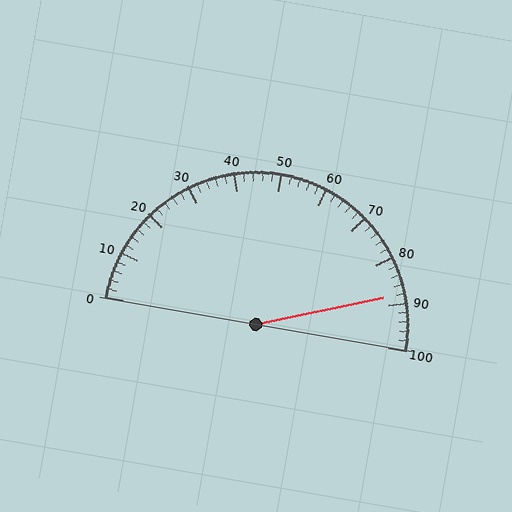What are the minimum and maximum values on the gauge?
The gauge ranges from 0 to 100.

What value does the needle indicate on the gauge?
The needle indicates approximately 88.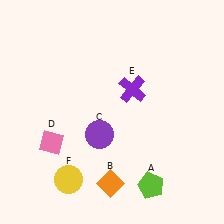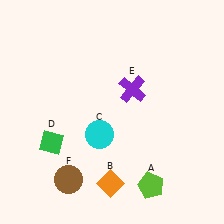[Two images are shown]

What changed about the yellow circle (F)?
In Image 1, F is yellow. In Image 2, it changed to brown.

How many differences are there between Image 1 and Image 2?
There are 3 differences between the two images.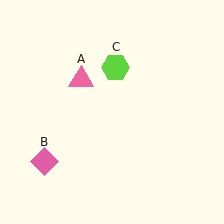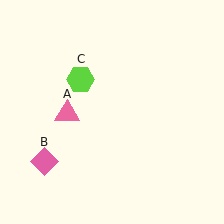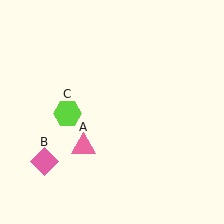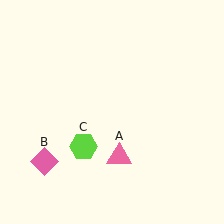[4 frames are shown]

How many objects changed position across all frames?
2 objects changed position: pink triangle (object A), lime hexagon (object C).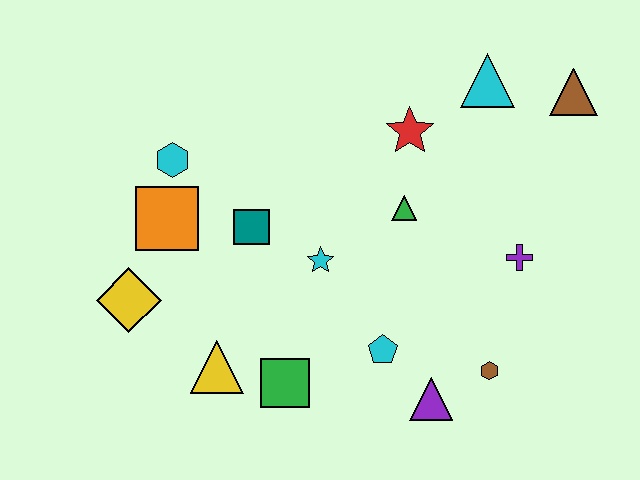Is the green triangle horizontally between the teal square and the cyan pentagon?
No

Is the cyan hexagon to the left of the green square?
Yes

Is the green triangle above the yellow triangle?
Yes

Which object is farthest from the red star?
The yellow diamond is farthest from the red star.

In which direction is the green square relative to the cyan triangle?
The green square is below the cyan triangle.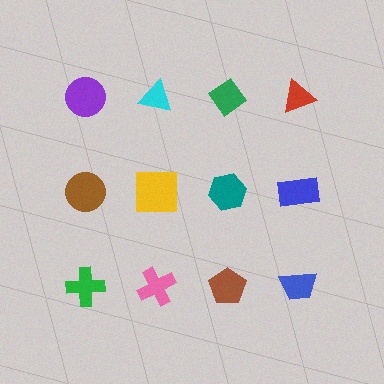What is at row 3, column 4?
A blue trapezoid.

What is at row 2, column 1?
A brown circle.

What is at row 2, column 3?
A teal hexagon.